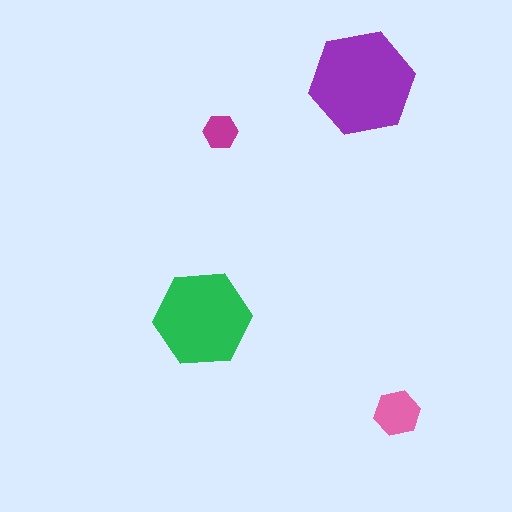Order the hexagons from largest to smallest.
the purple one, the green one, the pink one, the magenta one.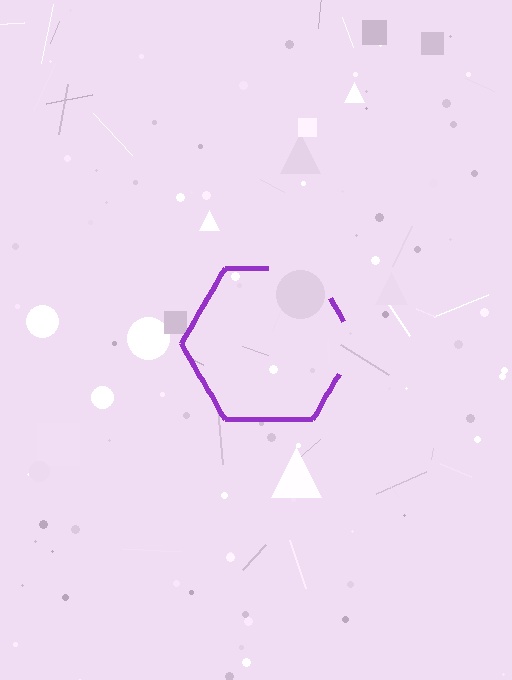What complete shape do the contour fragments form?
The contour fragments form a hexagon.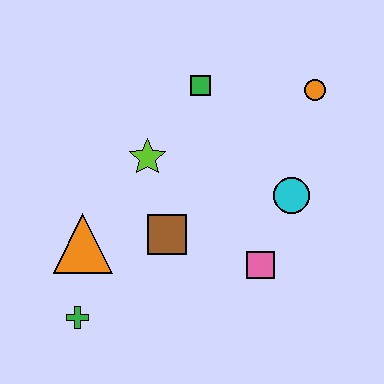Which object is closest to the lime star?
The brown square is closest to the lime star.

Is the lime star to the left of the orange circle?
Yes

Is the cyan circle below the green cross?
No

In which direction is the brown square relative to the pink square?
The brown square is to the left of the pink square.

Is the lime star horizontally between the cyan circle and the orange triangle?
Yes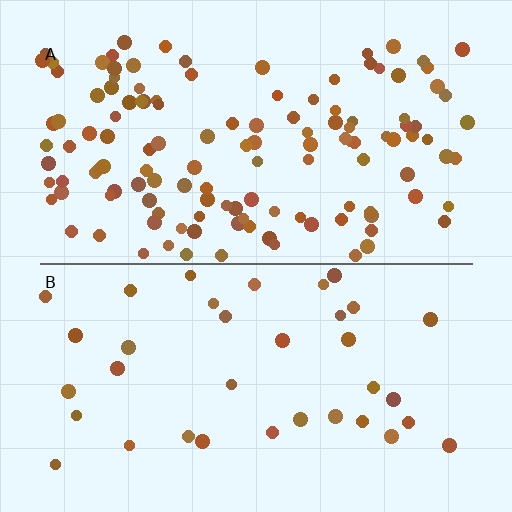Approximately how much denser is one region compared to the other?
Approximately 3.6× — region A over region B.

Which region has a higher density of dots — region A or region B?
A (the top).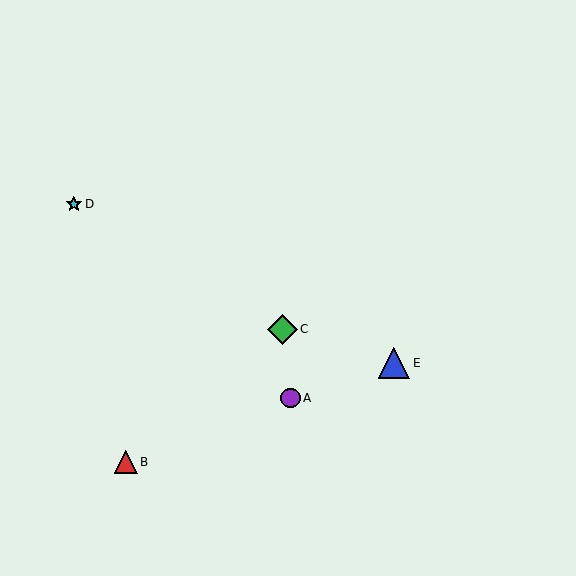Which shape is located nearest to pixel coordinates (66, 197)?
The cyan star (labeled D) at (74, 204) is nearest to that location.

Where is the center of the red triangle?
The center of the red triangle is at (126, 462).